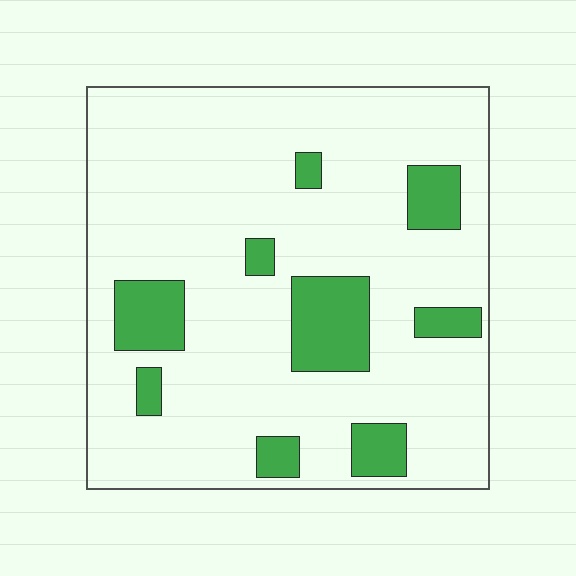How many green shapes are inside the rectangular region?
9.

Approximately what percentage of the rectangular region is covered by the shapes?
Approximately 15%.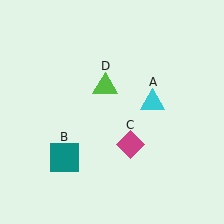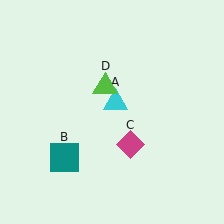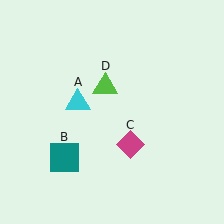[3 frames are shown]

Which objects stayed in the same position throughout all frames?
Teal square (object B) and magenta diamond (object C) and lime triangle (object D) remained stationary.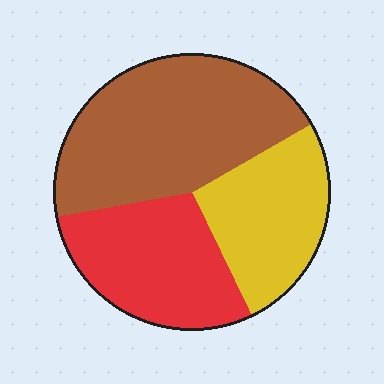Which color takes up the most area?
Brown, at roughly 45%.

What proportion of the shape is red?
Red covers roughly 30% of the shape.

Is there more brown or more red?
Brown.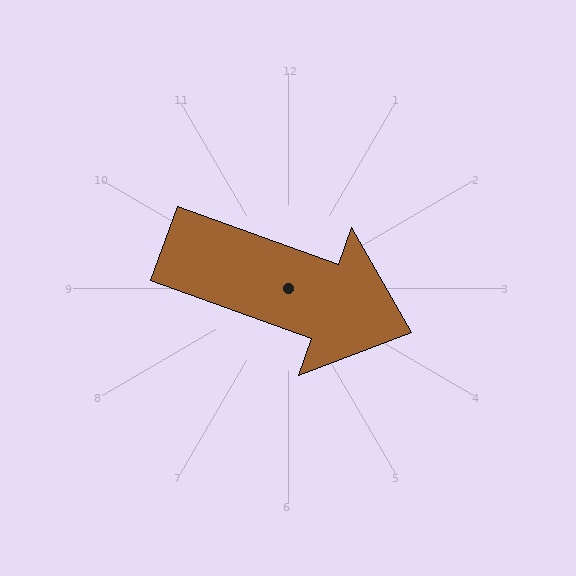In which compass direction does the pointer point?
East.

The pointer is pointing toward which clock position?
Roughly 4 o'clock.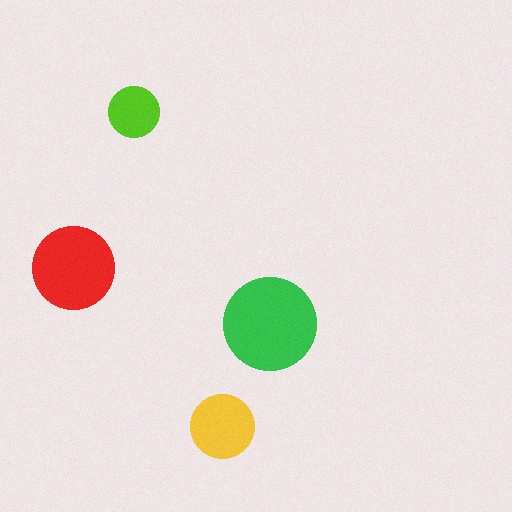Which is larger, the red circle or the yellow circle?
The red one.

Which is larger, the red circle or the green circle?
The green one.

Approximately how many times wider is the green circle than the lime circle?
About 2 times wider.